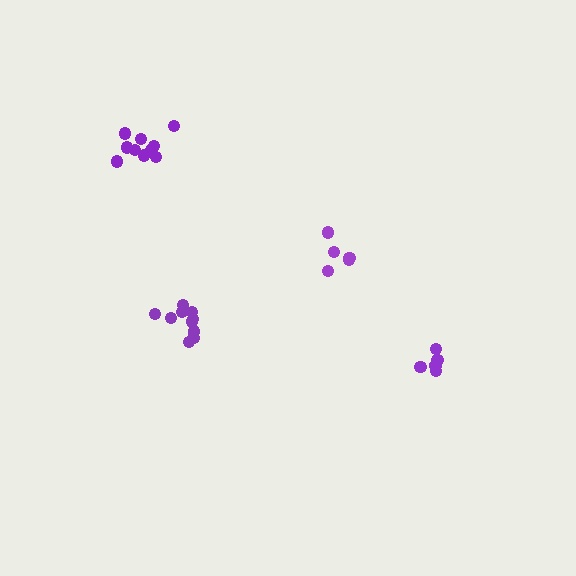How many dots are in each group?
Group 1: 5 dots, Group 2: 10 dots, Group 3: 10 dots, Group 4: 5 dots (30 total).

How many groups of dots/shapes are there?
There are 4 groups.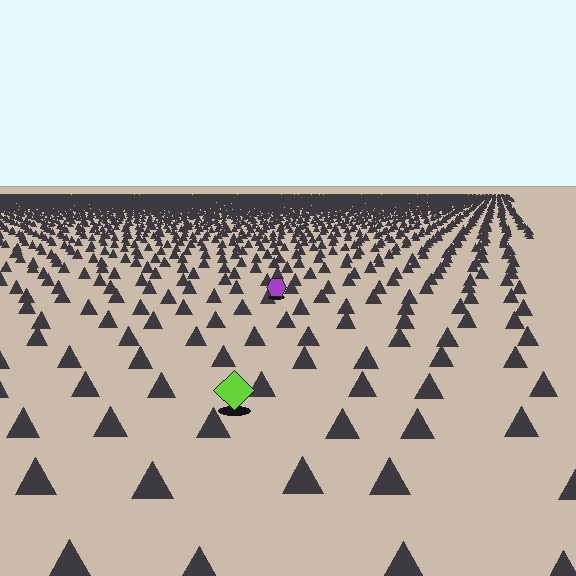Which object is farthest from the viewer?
The purple hexagon is farthest from the viewer. It appears smaller and the ground texture around it is denser.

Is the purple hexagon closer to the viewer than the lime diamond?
No. The lime diamond is closer — you can tell from the texture gradient: the ground texture is coarser near it.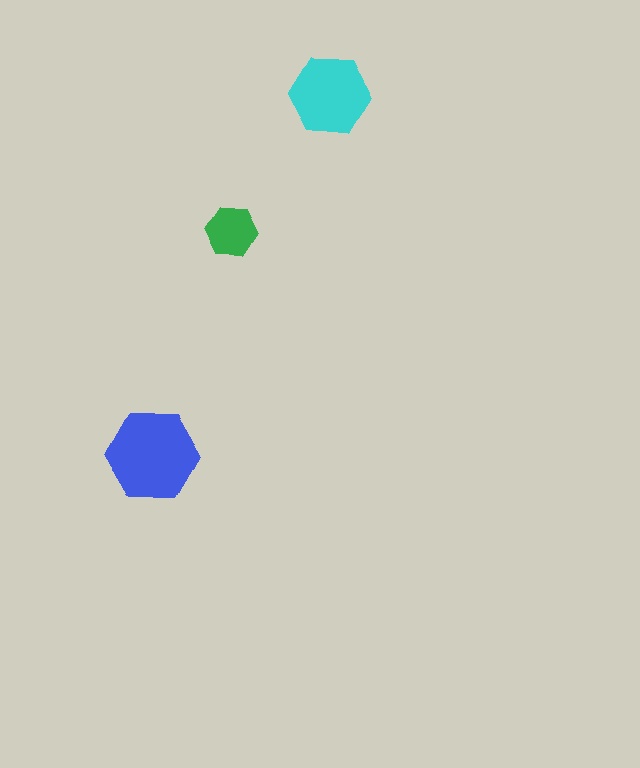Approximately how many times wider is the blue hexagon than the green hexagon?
About 2 times wider.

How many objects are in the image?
There are 3 objects in the image.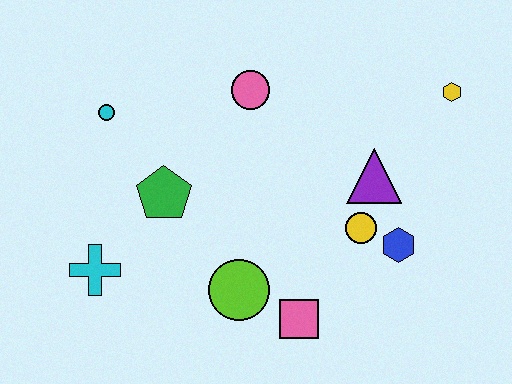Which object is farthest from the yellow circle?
The cyan circle is farthest from the yellow circle.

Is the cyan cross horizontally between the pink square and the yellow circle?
No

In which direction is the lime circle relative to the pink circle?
The lime circle is below the pink circle.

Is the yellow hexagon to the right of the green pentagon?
Yes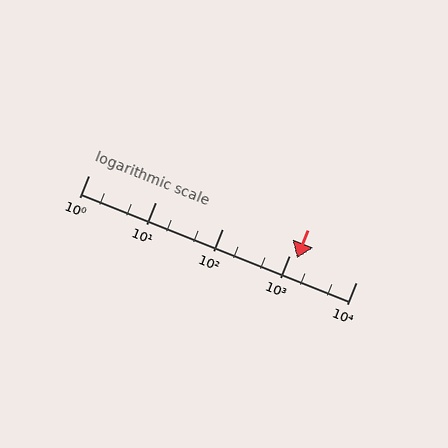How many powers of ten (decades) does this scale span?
The scale spans 4 decades, from 1 to 10000.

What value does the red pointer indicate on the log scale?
The pointer indicates approximately 1300.